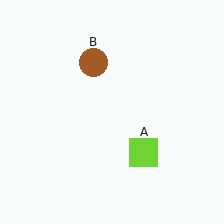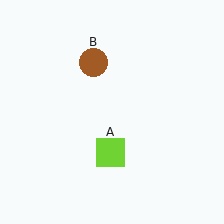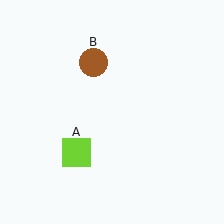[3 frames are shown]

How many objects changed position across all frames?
1 object changed position: lime square (object A).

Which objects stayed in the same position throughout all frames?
Brown circle (object B) remained stationary.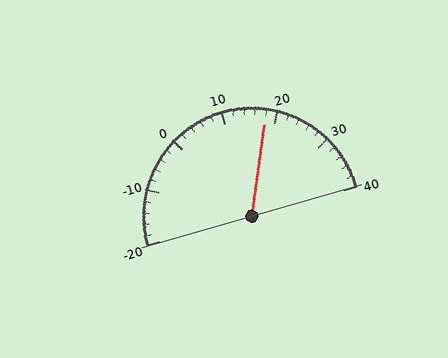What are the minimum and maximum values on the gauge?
The gauge ranges from -20 to 40.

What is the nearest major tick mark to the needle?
The nearest major tick mark is 20.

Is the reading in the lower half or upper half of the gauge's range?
The reading is in the upper half of the range (-20 to 40).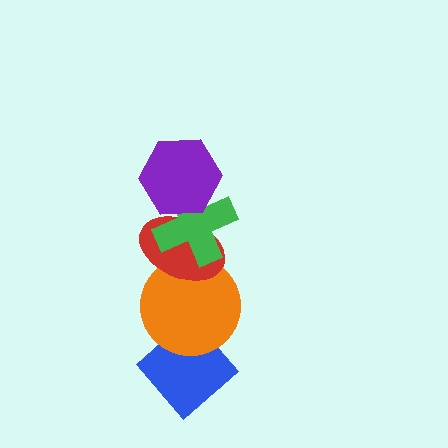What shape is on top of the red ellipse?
The green cross is on top of the red ellipse.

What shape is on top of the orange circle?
The red ellipse is on top of the orange circle.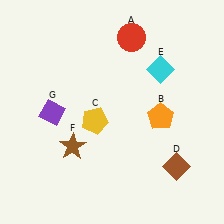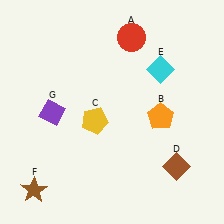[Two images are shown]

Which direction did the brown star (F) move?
The brown star (F) moved down.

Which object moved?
The brown star (F) moved down.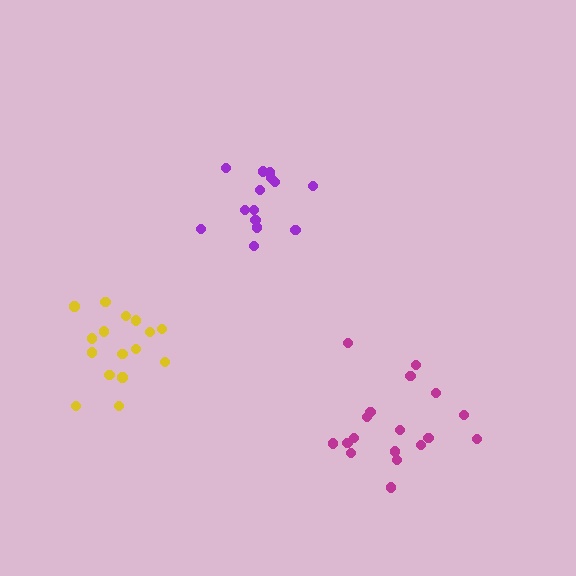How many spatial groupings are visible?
There are 3 spatial groupings.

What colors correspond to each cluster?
The clusters are colored: purple, magenta, yellow.